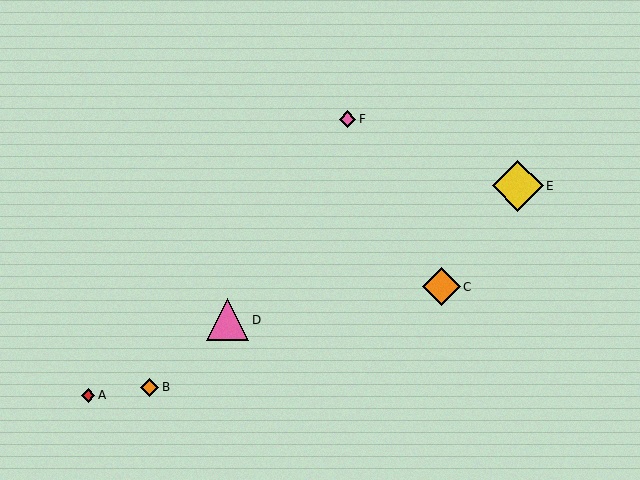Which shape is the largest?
The yellow diamond (labeled E) is the largest.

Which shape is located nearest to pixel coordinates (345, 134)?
The pink diamond (labeled F) at (348, 119) is nearest to that location.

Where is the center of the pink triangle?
The center of the pink triangle is at (228, 320).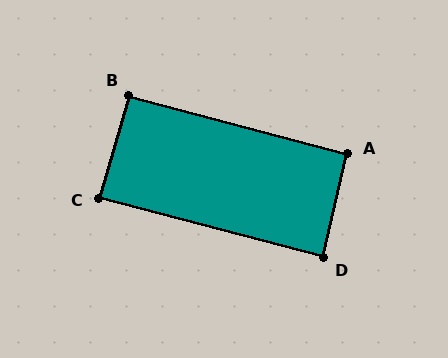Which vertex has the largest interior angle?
A, at approximately 91 degrees.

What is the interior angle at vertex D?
Approximately 89 degrees (approximately right).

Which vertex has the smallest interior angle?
C, at approximately 89 degrees.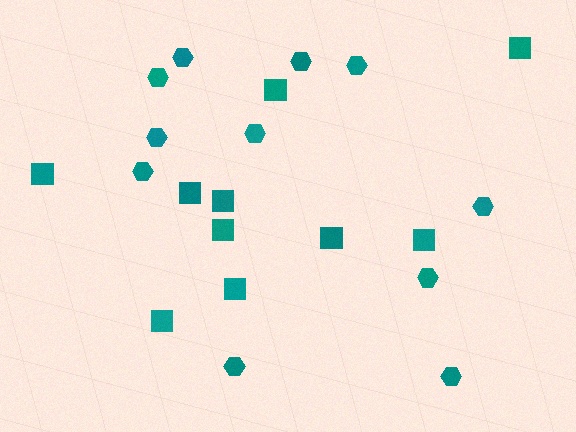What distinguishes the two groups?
There are 2 groups: one group of squares (10) and one group of hexagons (11).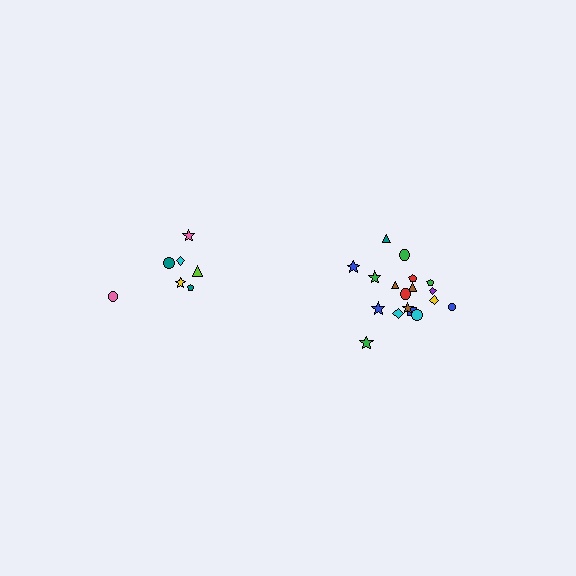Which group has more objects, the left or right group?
The right group.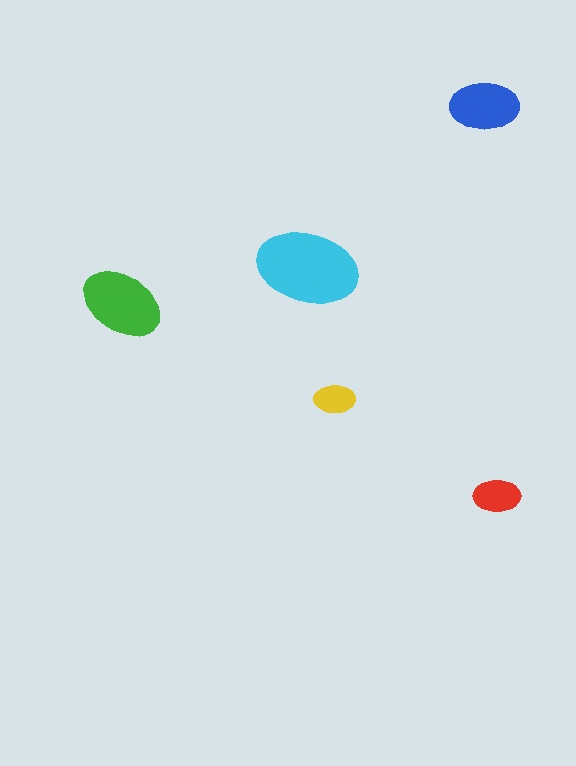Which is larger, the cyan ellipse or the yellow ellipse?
The cyan one.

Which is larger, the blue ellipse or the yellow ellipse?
The blue one.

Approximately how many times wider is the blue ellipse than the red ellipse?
About 1.5 times wider.